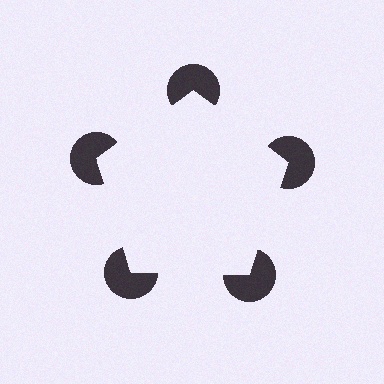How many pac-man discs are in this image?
There are 5 — one at each vertex of the illusory pentagon.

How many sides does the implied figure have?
5 sides.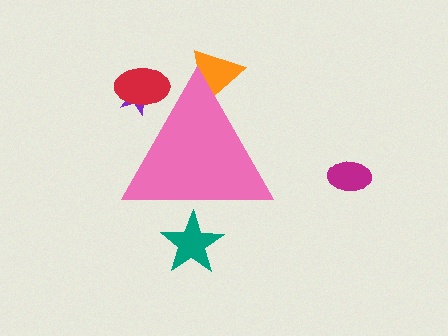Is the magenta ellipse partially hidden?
No, the magenta ellipse is fully visible.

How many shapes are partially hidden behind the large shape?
4 shapes are partially hidden.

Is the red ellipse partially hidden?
Yes, the red ellipse is partially hidden behind the pink triangle.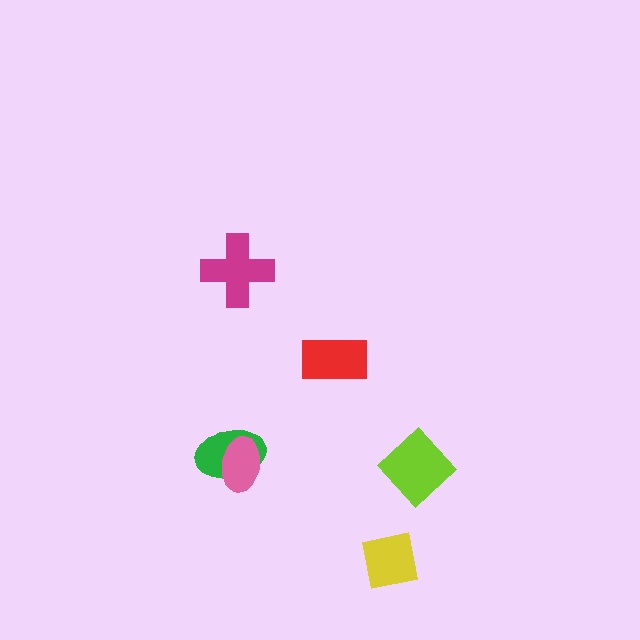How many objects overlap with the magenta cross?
0 objects overlap with the magenta cross.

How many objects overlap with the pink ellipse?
1 object overlaps with the pink ellipse.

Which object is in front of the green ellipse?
The pink ellipse is in front of the green ellipse.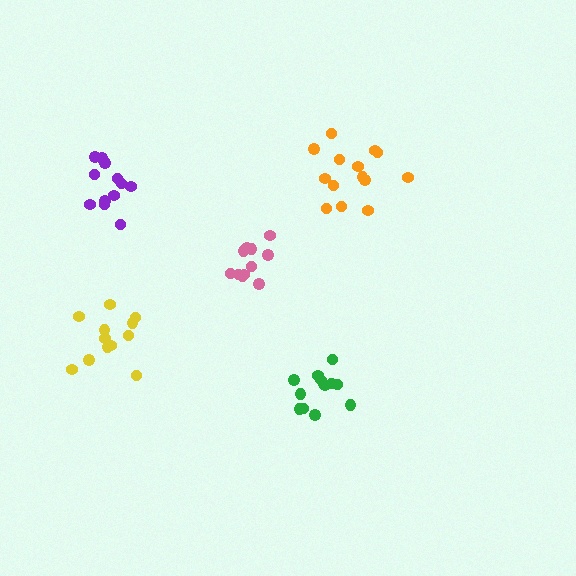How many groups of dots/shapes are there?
There are 5 groups.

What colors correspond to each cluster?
The clusters are colored: orange, pink, purple, yellow, green.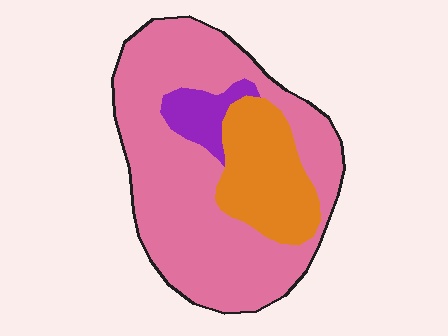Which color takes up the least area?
Purple, at roughly 10%.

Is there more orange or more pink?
Pink.